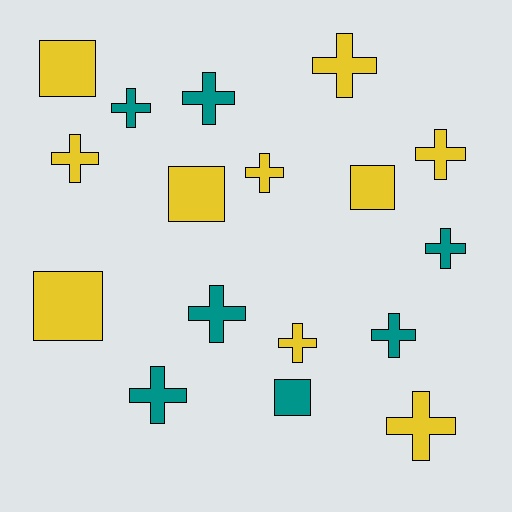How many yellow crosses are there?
There are 6 yellow crosses.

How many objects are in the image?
There are 17 objects.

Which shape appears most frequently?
Cross, with 12 objects.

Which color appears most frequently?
Yellow, with 10 objects.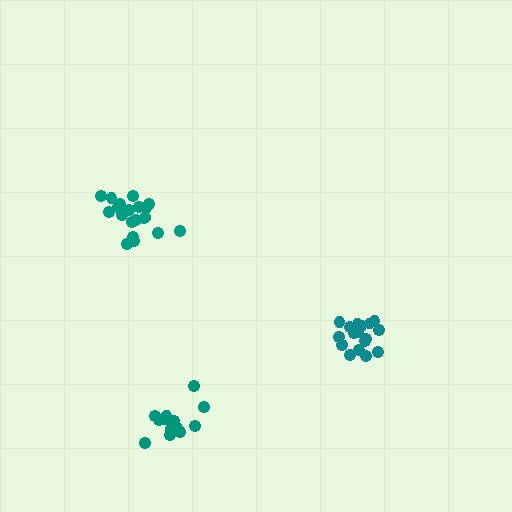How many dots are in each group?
Group 1: 15 dots, Group 2: 20 dots, Group 3: 17 dots (52 total).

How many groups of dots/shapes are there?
There are 3 groups.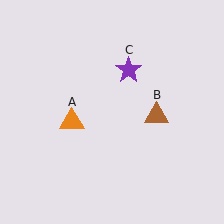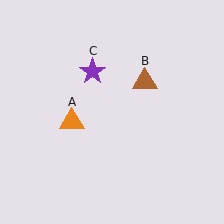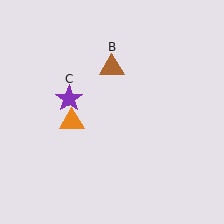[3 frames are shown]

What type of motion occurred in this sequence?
The brown triangle (object B), purple star (object C) rotated counterclockwise around the center of the scene.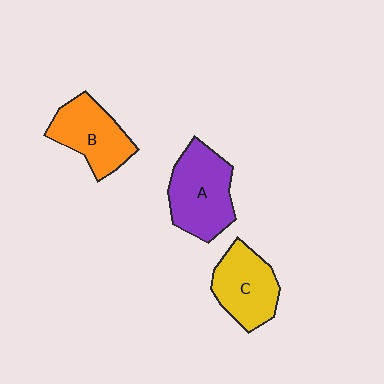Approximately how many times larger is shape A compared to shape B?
Approximately 1.2 times.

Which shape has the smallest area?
Shape B (orange).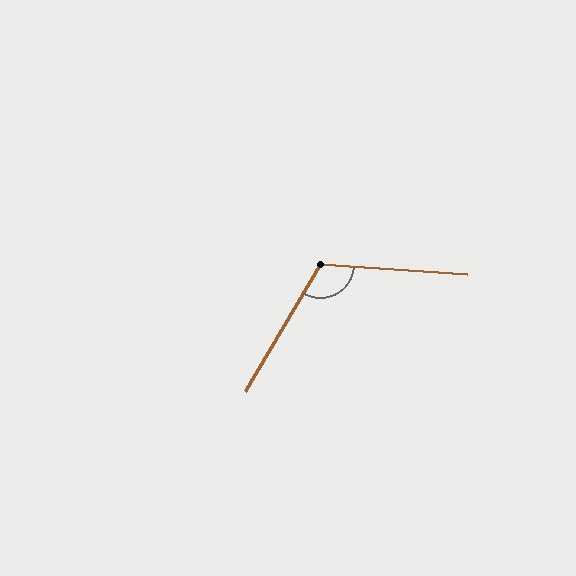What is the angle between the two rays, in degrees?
Approximately 117 degrees.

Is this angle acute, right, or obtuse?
It is obtuse.